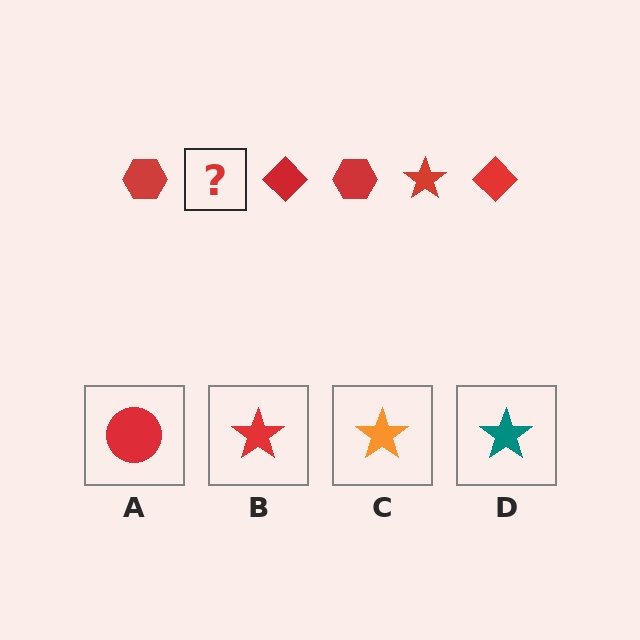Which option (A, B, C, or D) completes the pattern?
B.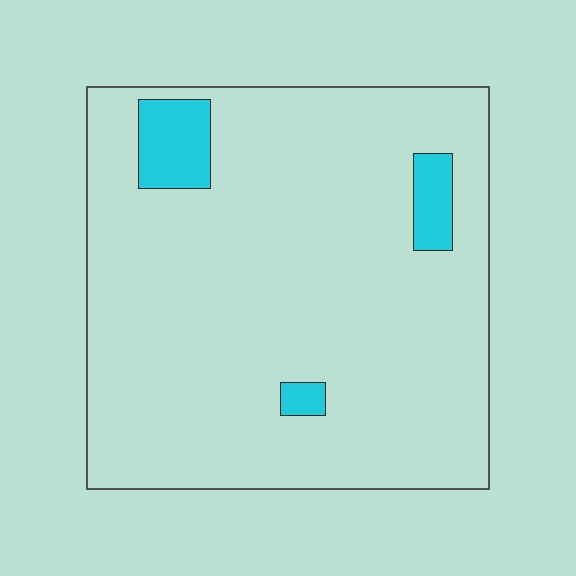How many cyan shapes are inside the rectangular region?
3.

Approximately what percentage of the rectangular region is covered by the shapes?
Approximately 5%.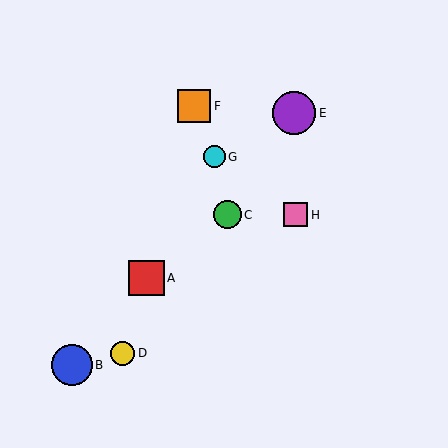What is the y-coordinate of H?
Object H is at y≈215.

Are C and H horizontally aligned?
Yes, both are at y≈215.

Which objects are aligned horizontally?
Objects C, H are aligned horizontally.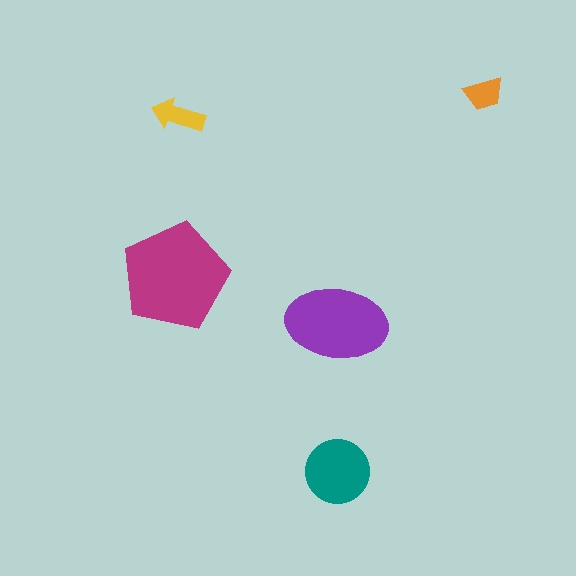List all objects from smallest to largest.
The orange trapezoid, the yellow arrow, the teal circle, the purple ellipse, the magenta pentagon.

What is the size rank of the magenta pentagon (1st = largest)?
1st.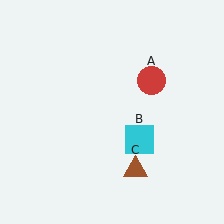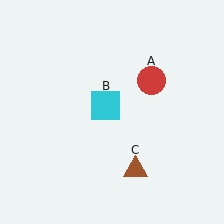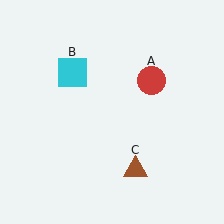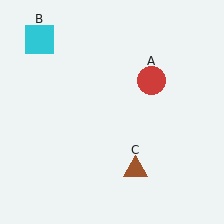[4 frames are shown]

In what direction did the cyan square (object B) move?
The cyan square (object B) moved up and to the left.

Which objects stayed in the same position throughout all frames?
Red circle (object A) and brown triangle (object C) remained stationary.